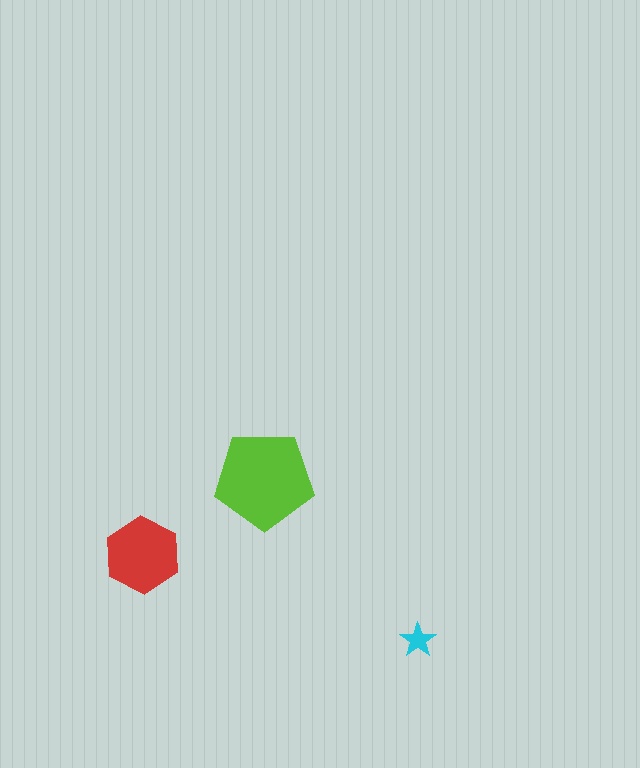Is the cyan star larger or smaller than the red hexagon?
Smaller.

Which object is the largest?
The lime pentagon.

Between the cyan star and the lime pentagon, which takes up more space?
The lime pentagon.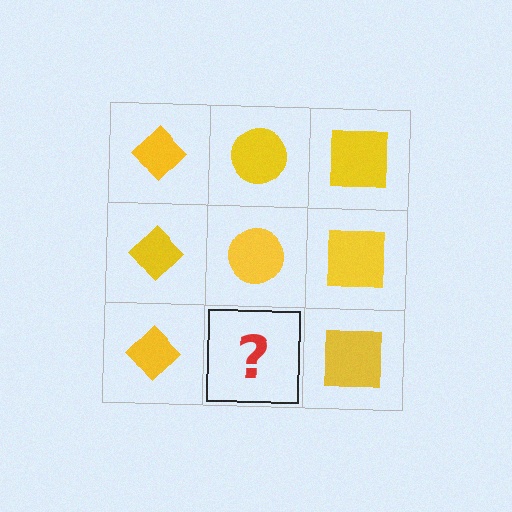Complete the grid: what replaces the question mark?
The question mark should be replaced with a yellow circle.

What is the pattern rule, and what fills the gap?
The rule is that each column has a consistent shape. The gap should be filled with a yellow circle.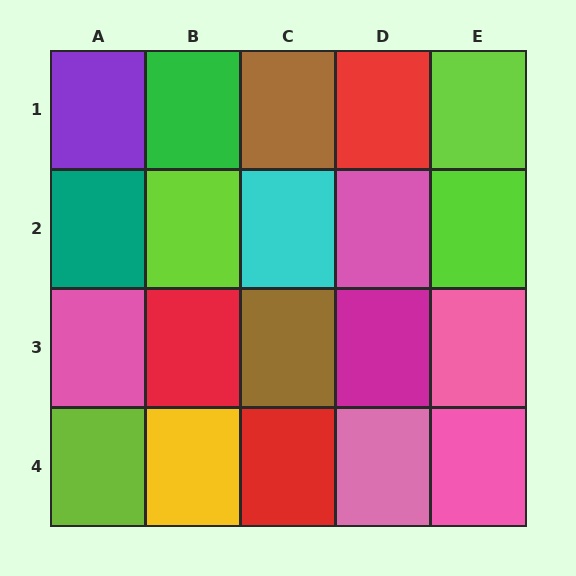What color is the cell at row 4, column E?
Pink.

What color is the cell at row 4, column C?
Red.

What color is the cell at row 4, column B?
Yellow.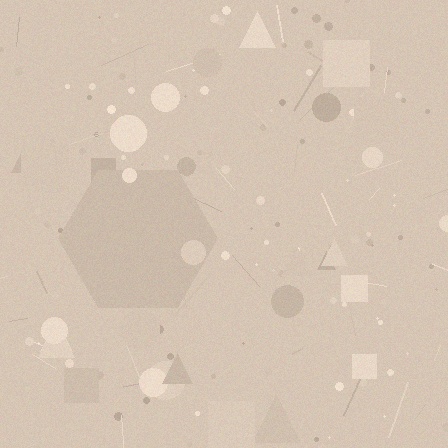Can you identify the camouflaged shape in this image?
The camouflaged shape is a hexagon.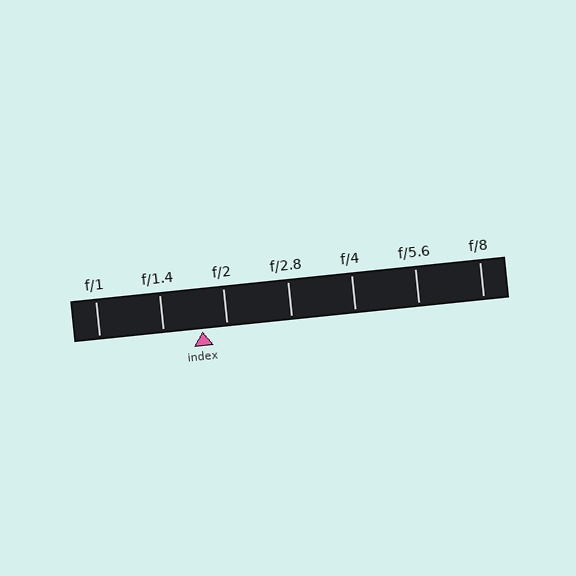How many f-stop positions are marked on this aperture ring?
There are 7 f-stop positions marked.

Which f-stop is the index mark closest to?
The index mark is closest to f/2.